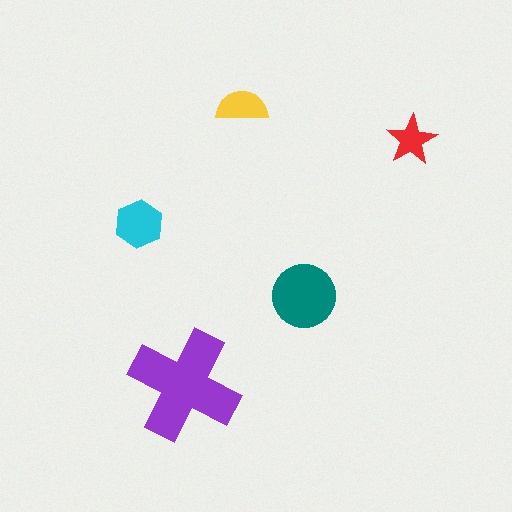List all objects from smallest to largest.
The red star, the yellow semicircle, the cyan hexagon, the teal circle, the purple cross.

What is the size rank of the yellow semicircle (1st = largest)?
4th.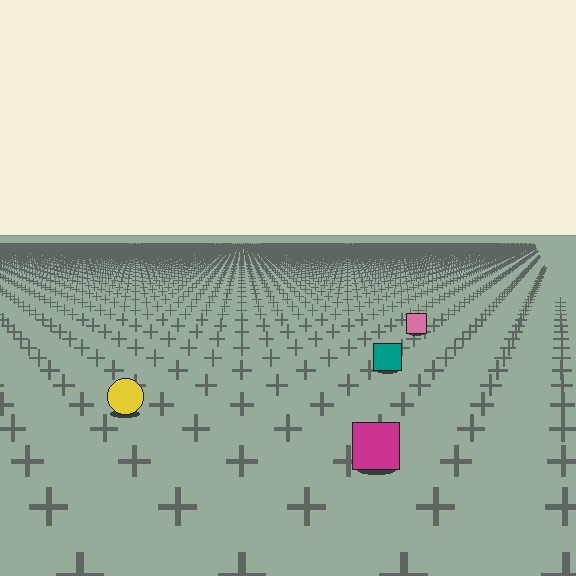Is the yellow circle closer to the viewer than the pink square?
Yes. The yellow circle is closer — you can tell from the texture gradient: the ground texture is coarser near it.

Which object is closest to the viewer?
The magenta square is closest. The texture marks near it are larger and more spread out.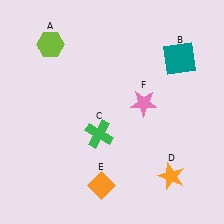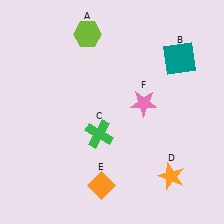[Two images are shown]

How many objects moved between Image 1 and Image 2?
1 object moved between the two images.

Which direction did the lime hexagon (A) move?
The lime hexagon (A) moved right.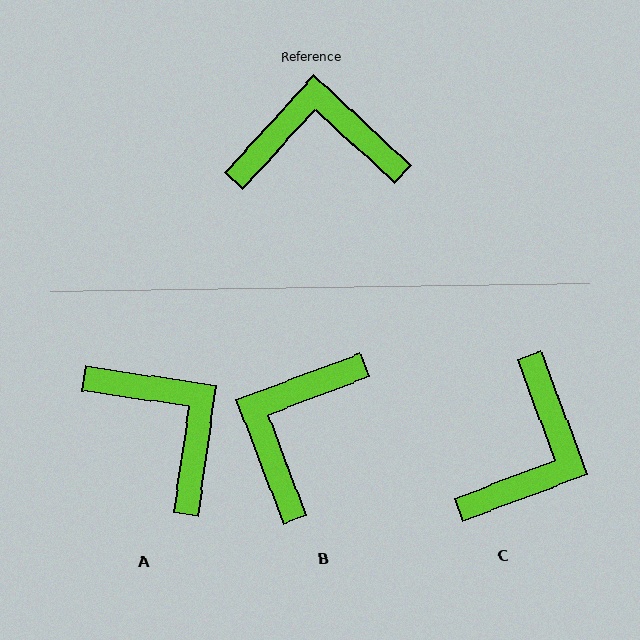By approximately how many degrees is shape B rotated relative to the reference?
Approximately 63 degrees counter-clockwise.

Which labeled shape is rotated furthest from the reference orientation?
C, about 117 degrees away.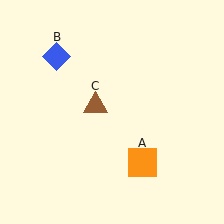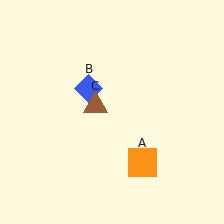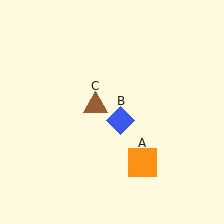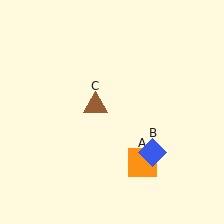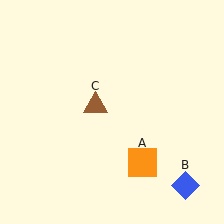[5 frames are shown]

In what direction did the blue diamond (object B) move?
The blue diamond (object B) moved down and to the right.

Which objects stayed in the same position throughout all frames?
Orange square (object A) and brown triangle (object C) remained stationary.